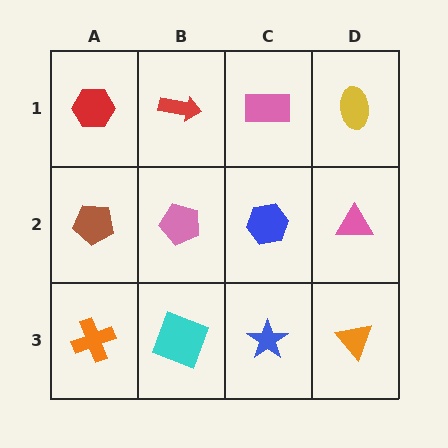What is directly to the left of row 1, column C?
A red arrow.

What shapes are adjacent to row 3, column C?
A blue hexagon (row 2, column C), a cyan square (row 3, column B), an orange triangle (row 3, column D).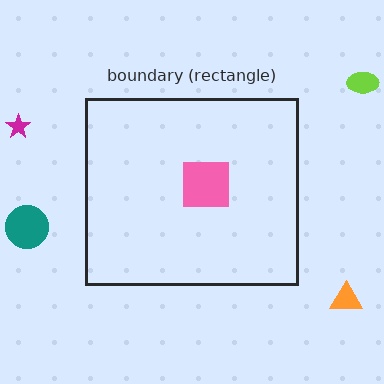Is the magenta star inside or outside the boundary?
Outside.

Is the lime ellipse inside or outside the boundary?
Outside.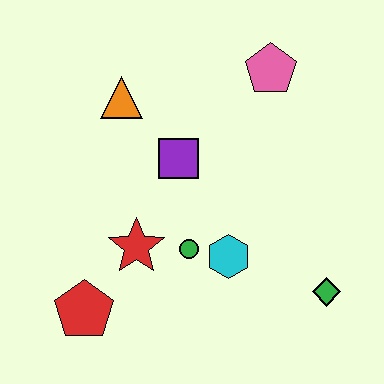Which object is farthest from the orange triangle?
The green diamond is farthest from the orange triangle.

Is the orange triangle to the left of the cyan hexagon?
Yes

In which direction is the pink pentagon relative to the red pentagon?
The pink pentagon is above the red pentagon.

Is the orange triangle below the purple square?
No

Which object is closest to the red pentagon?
The red star is closest to the red pentagon.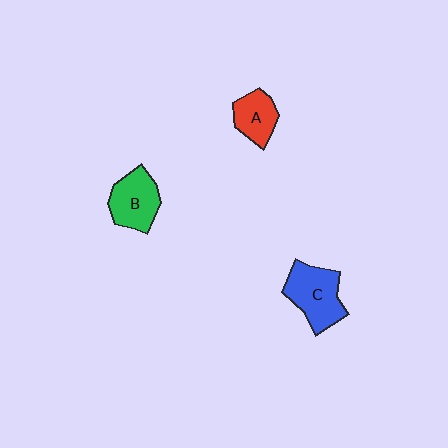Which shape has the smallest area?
Shape A (red).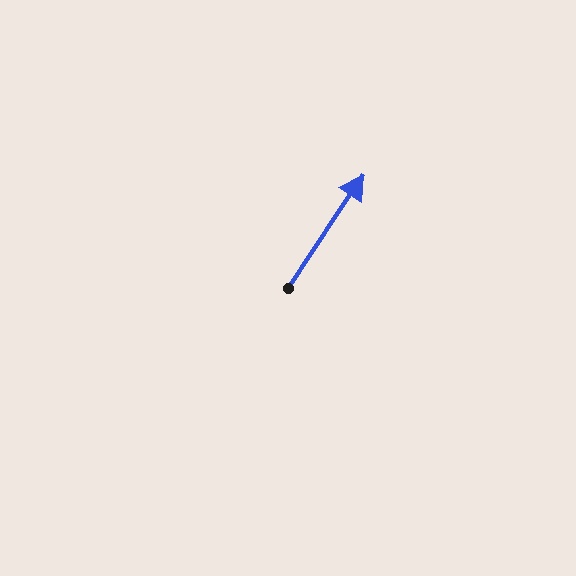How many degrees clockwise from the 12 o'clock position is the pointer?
Approximately 34 degrees.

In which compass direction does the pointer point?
Northeast.